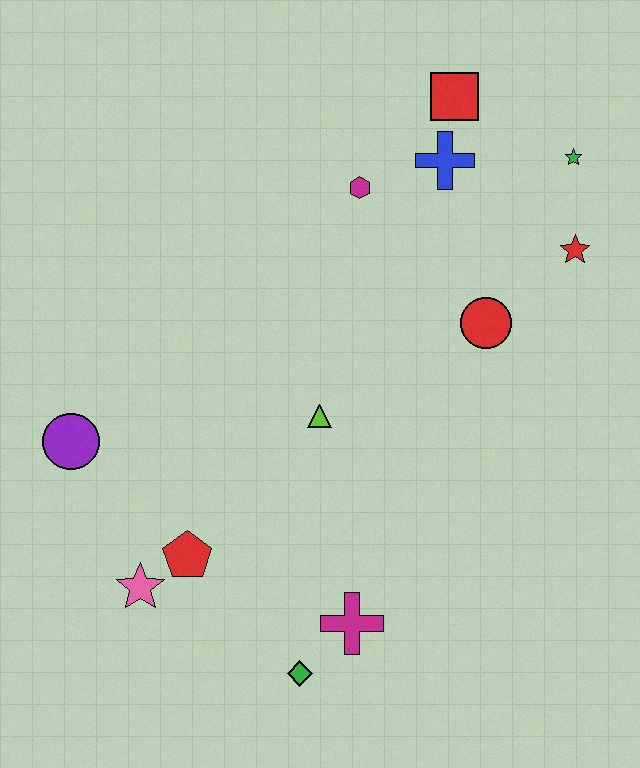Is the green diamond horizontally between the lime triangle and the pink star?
Yes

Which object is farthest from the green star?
The pink star is farthest from the green star.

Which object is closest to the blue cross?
The red square is closest to the blue cross.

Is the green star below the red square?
Yes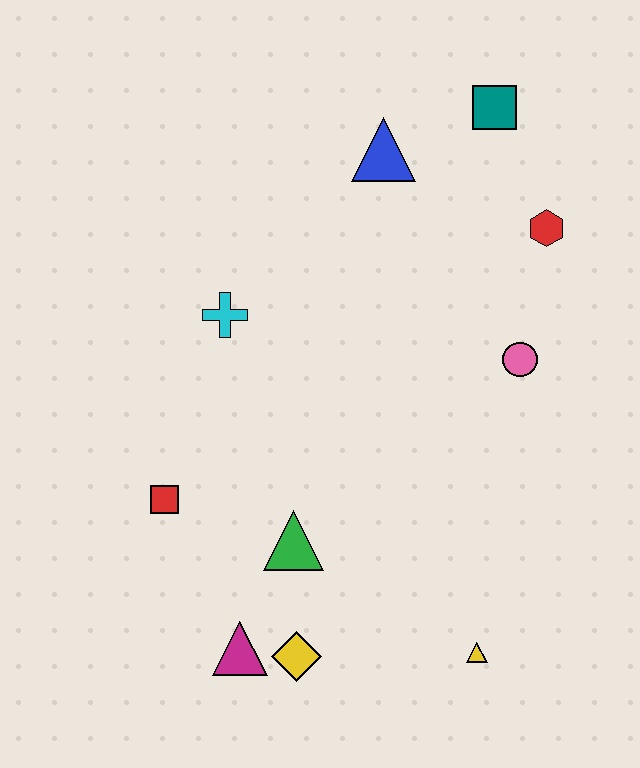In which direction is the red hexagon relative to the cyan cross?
The red hexagon is to the right of the cyan cross.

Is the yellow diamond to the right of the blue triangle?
No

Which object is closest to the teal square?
The blue triangle is closest to the teal square.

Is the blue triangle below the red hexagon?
No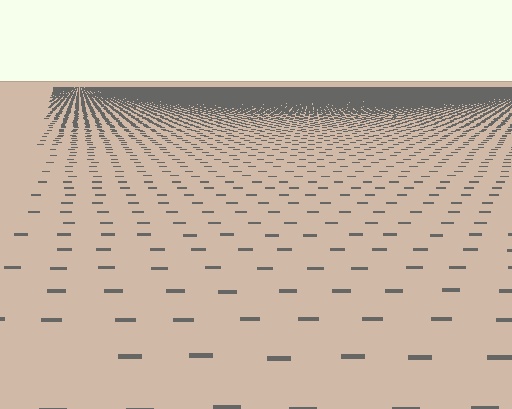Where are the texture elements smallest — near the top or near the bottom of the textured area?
Near the top.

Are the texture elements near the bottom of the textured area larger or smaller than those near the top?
Larger. Near the bottom, elements are closer to the viewer and appear at a bigger on-screen size.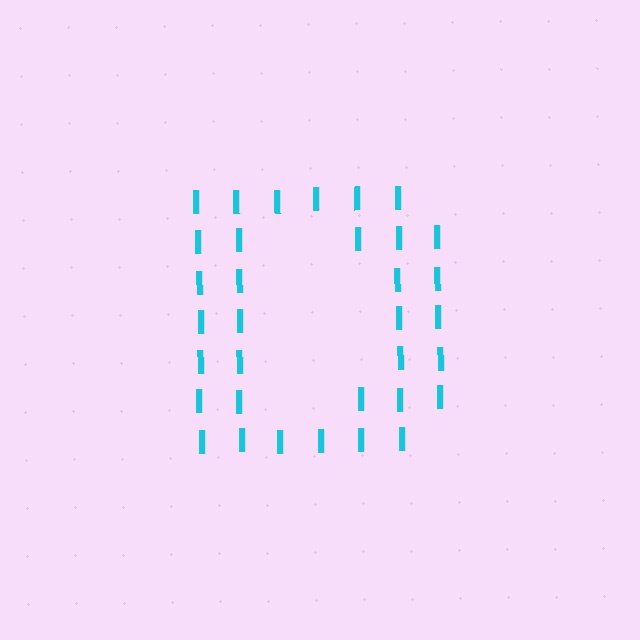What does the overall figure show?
The overall figure shows the letter D.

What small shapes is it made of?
It is made of small letter I's.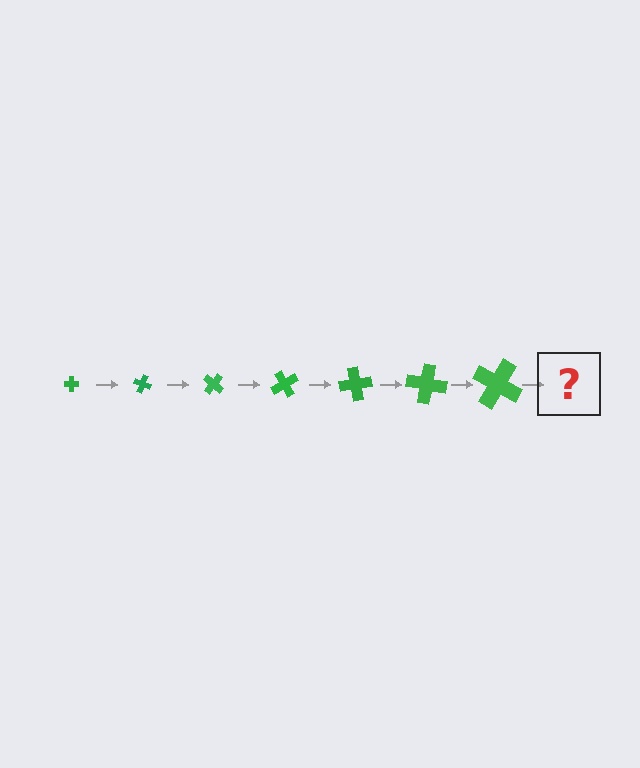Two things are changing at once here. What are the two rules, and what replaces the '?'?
The two rules are that the cross grows larger each step and it rotates 20 degrees each step. The '?' should be a cross, larger than the previous one and rotated 140 degrees from the start.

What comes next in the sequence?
The next element should be a cross, larger than the previous one and rotated 140 degrees from the start.